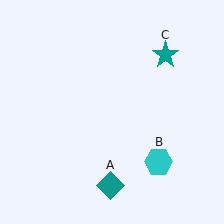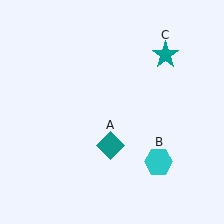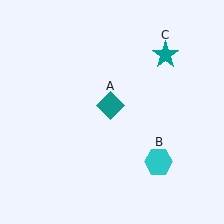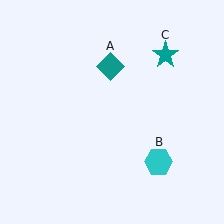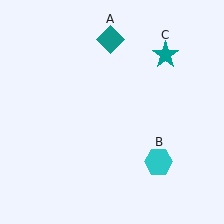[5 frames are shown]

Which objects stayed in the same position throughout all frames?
Cyan hexagon (object B) and teal star (object C) remained stationary.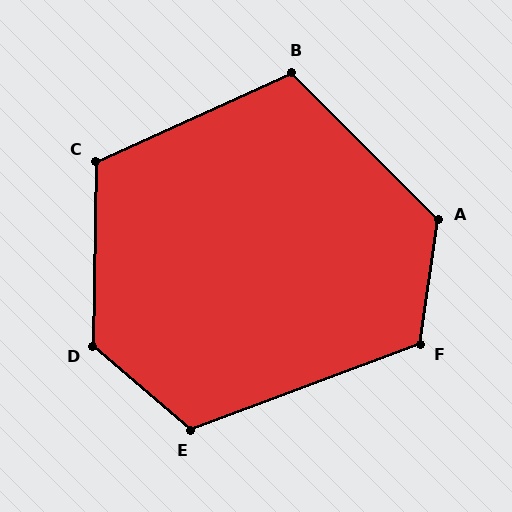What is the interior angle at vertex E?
Approximately 119 degrees (obtuse).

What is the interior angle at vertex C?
Approximately 115 degrees (obtuse).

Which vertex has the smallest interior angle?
B, at approximately 111 degrees.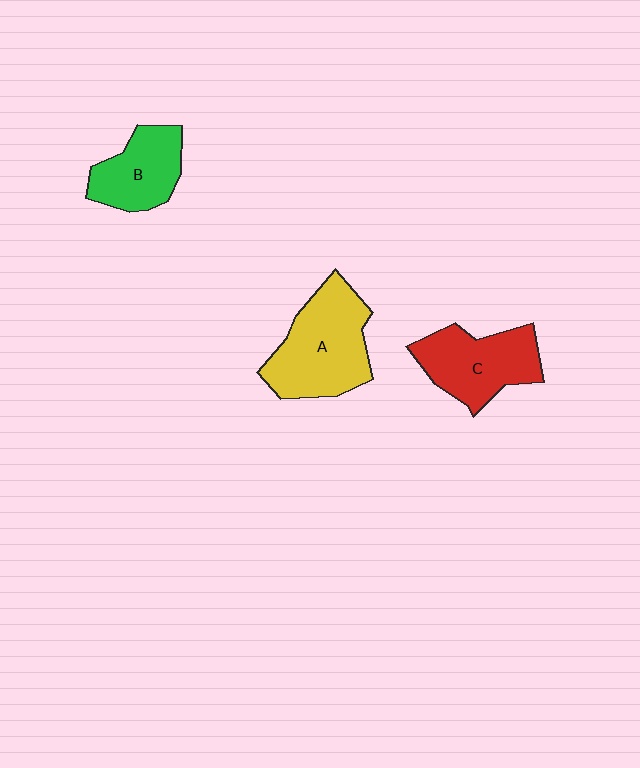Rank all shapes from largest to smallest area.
From largest to smallest: A (yellow), C (red), B (green).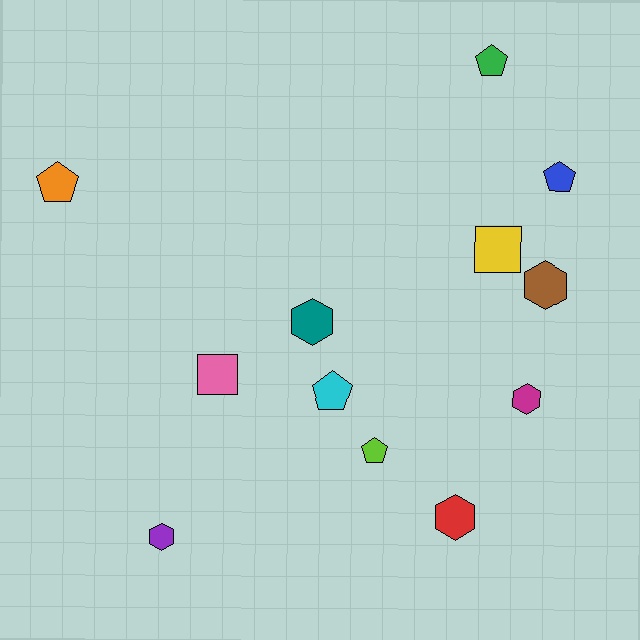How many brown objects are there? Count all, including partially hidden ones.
There is 1 brown object.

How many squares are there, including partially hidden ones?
There are 2 squares.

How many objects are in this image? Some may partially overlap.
There are 12 objects.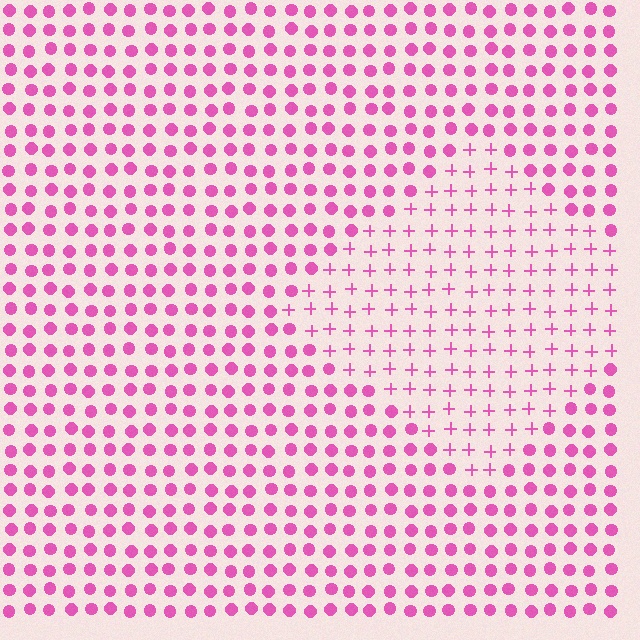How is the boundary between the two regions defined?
The boundary is defined by a change in element shape: plus signs inside vs. circles outside. All elements share the same color and spacing.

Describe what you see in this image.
The image is filled with small pink elements arranged in a uniform grid. A diamond-shaped region contains plus signs, while the surrounding area contains circles. The boundary is defined purely by the change in element shape.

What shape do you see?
I see a diamond.